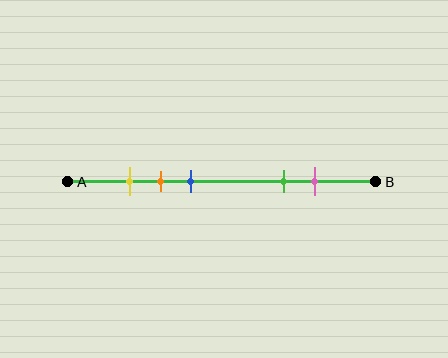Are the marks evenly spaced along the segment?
No, the marks are not evenly spaced.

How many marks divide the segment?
There are 5 marks dividing the segment.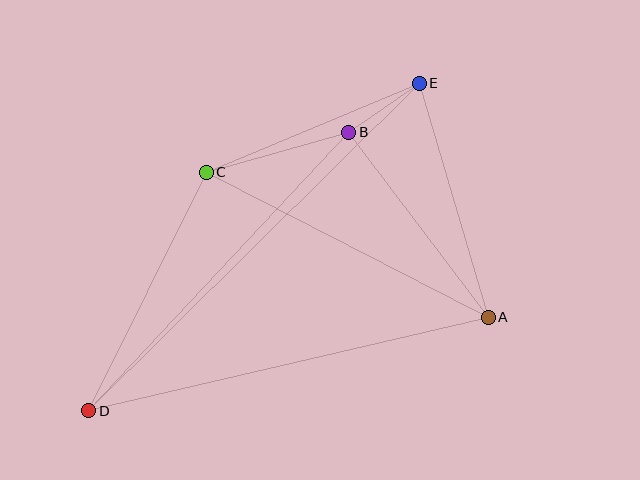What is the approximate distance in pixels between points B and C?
The distance between B and C is approximately 148 pixels.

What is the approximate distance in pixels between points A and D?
The distance between A and D is approximately 410 pixels.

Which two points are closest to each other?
Points B and E are closest to each other.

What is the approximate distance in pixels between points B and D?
The distance between B and D is approximately 381 pixels.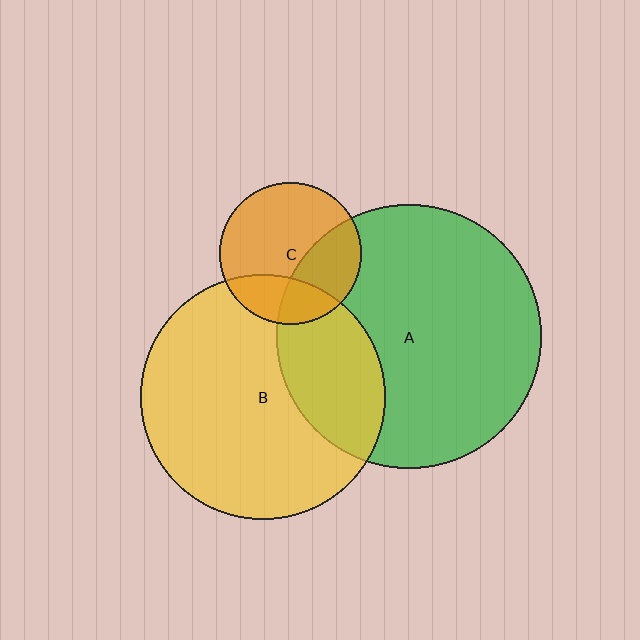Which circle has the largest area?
Circle A (green).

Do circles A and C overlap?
Yes.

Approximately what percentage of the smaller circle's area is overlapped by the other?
Approximately 35%.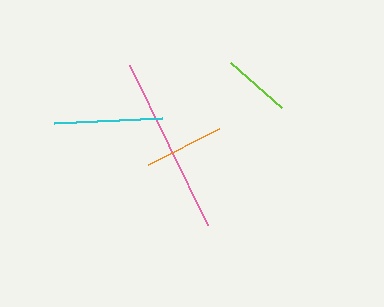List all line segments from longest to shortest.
From longest to shortest: pink, cyan, orange, lime.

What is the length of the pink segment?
The pink segment is approximately 178 pixels long.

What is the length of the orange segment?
The orange segment is approximately 80 pixels long.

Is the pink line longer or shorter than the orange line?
The pink line is longer than the orange line.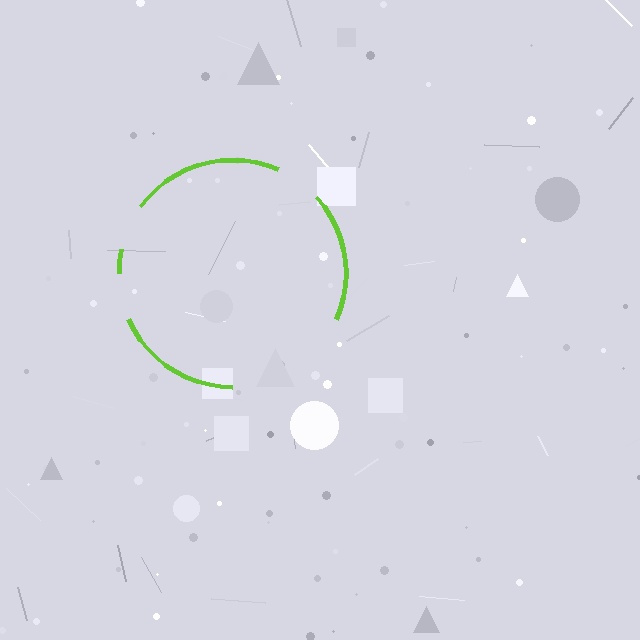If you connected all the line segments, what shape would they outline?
They would outline a circle.